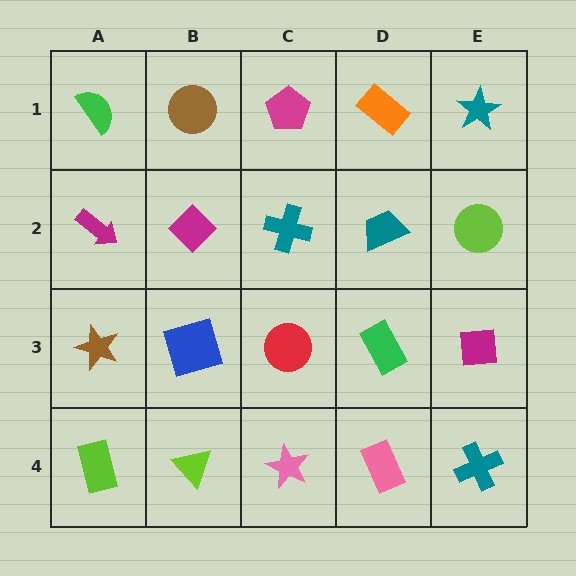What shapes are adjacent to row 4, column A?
A brown star (row 3, column A), a lime triangle (row 4, column B).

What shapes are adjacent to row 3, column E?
A lime circle (row 2, column E), a teal cross (row 4, column E), a green rectangle (row 3, column D).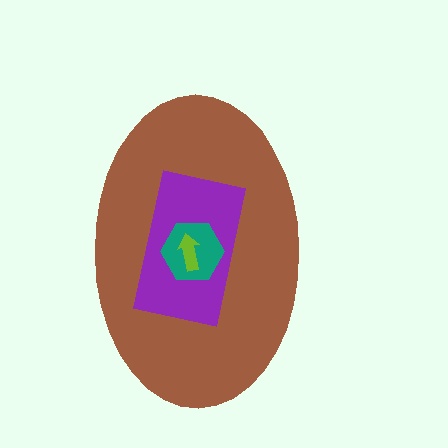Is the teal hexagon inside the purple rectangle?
Yes.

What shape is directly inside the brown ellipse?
The purple rectangle.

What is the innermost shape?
The lime arrow.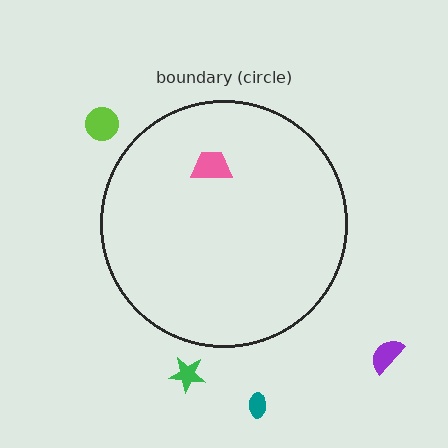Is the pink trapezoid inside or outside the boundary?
Inside.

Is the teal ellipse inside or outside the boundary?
Outside.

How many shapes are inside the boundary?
1 inside, 4 outside.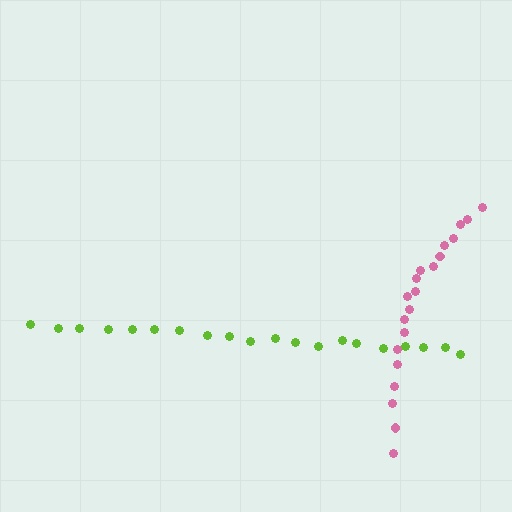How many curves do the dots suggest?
There are 2 distinct paths.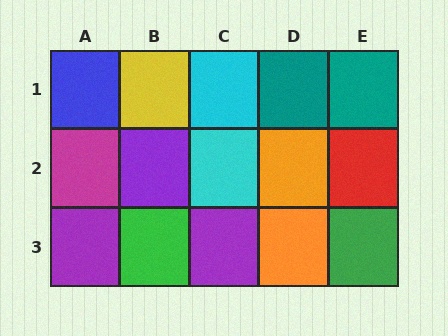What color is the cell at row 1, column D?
Teal.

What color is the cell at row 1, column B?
Yellow.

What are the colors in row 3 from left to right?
Purple, green, purple, orange, green.